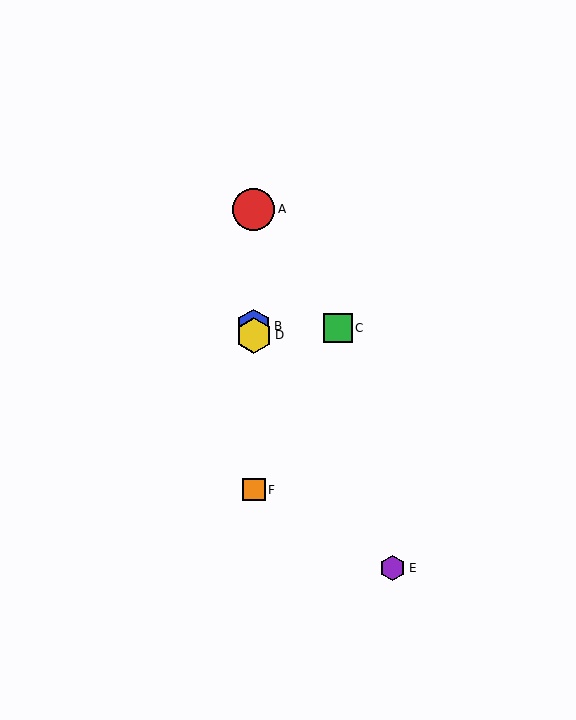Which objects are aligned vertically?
Objects A, B, D, F are aligned vertically.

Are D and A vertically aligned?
Yes, both are at x≈254.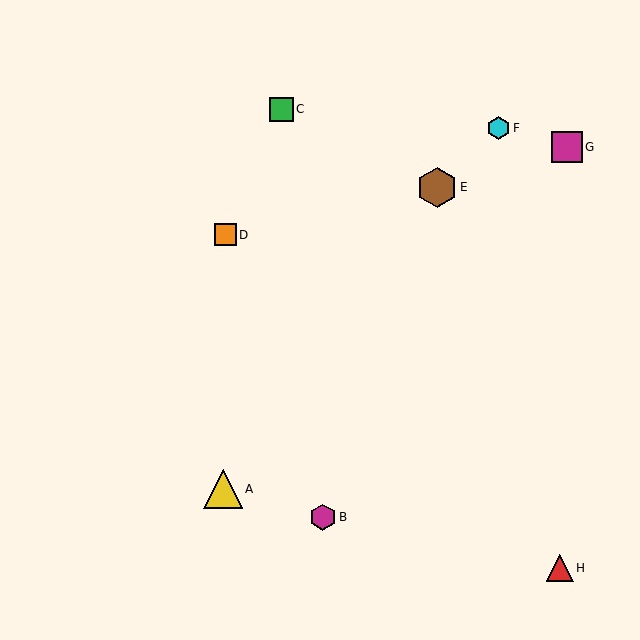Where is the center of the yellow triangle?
The center of the yellow triangle is at (223, 489).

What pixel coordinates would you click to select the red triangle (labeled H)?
Click at (560, 568) to select the red triangle H.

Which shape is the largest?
The brown hexagon (labeled E) is the largest.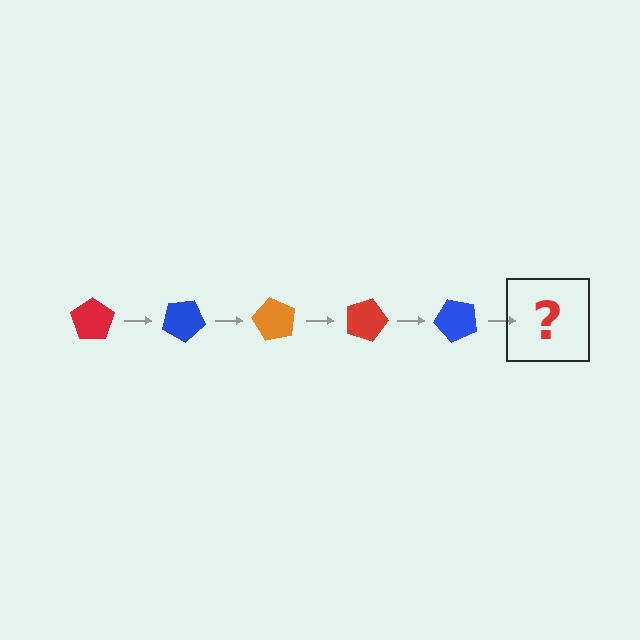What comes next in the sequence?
The next element should be an orange pentagon, rotated 150 degrees from the start.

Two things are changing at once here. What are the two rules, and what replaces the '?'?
The two rules are that it rotates 30 degrees each step and the color cycles through red, blue, and orange. The '?' should be an orange pentagon, rotated 150 degrees from the start.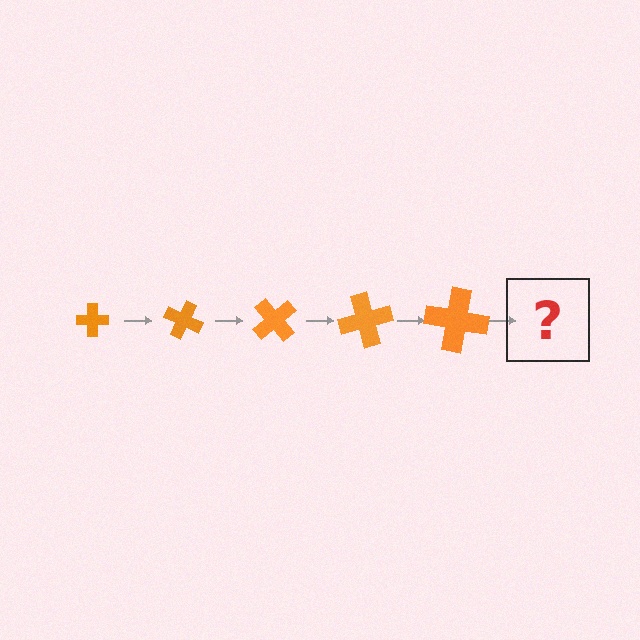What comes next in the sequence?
The next element should be a cross, larger than the previous one and rotated 125 degrees from the start.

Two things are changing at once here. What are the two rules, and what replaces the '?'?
The two rules are that the cross grows larger each step and it rotates 25 degrees each step. The '?' should be a cross, larger than the previous one and rotated 125 degrees from the start.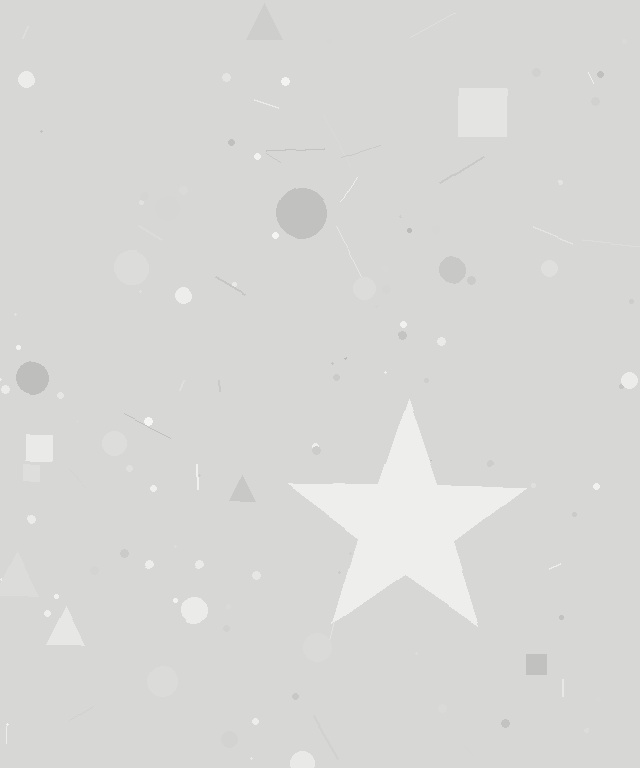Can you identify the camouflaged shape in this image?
The camouflaged shape is a star.